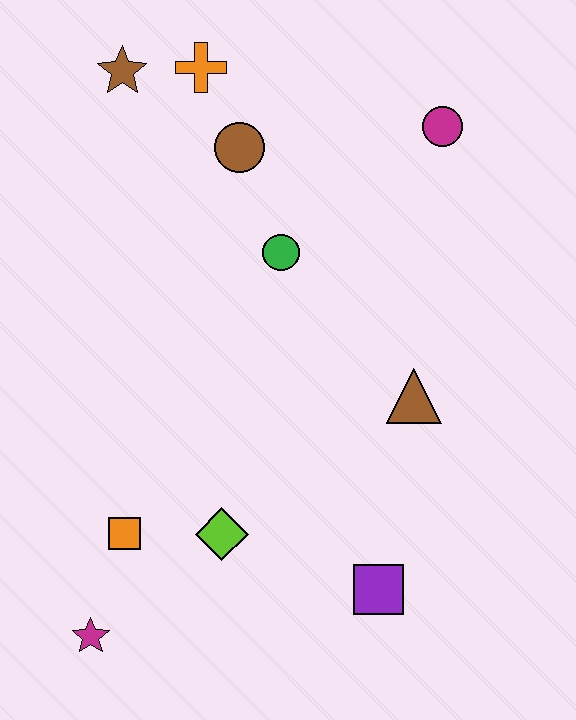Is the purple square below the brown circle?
Yes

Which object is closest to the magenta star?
The orange square is closest to the magenta star.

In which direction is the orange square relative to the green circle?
The orange square is below the green circle.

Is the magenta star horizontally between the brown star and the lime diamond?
No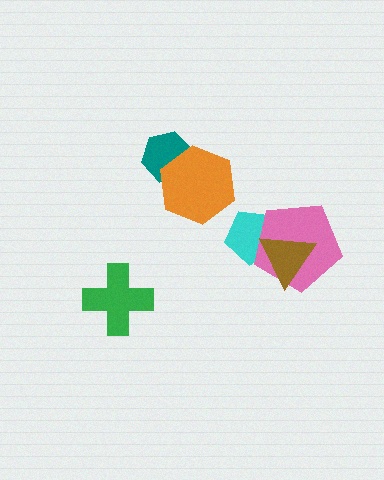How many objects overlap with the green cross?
0 objects overlap with the green cross.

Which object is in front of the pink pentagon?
The brown triangle is in front of the pink pentagon.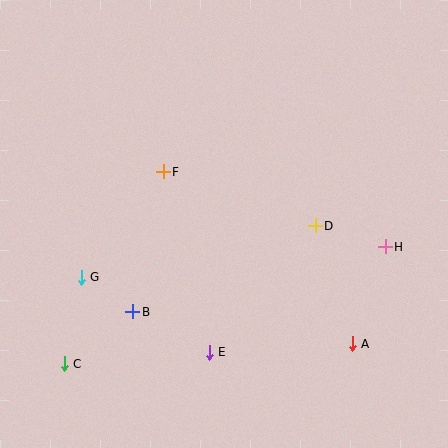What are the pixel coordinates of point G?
Point G is at (81, 277).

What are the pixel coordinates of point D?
Point D is at (315, 226).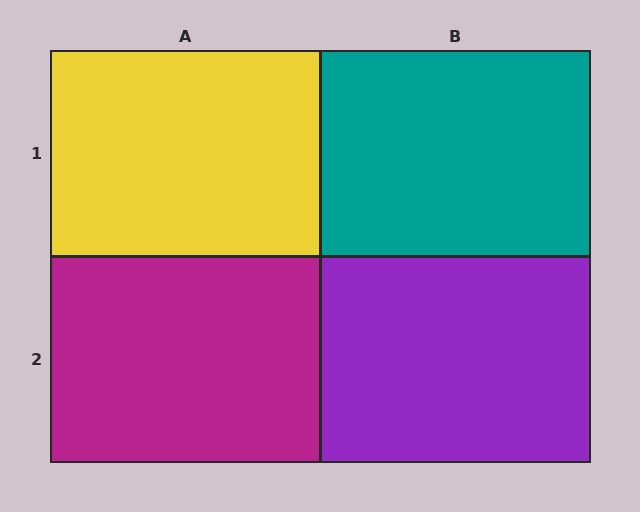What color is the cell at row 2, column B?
Purple.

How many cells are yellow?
1 cell is yellow.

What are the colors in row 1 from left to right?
Yellow, teal.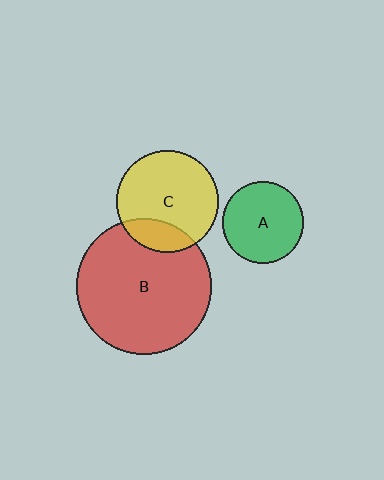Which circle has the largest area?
Circle B (red).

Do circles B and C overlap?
Yes.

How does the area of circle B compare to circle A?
Approximately 2.8 times.